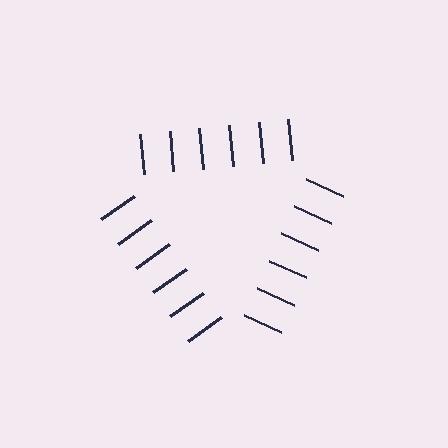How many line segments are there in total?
18 — 6 along each of the 3 edges.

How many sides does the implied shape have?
3 sides — the line-ends trace a triangle.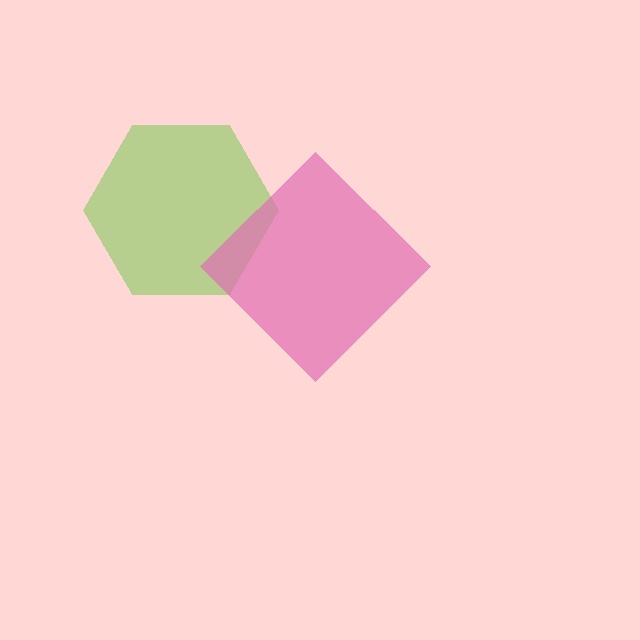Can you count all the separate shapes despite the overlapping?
Yes, there are 2 separate shapes.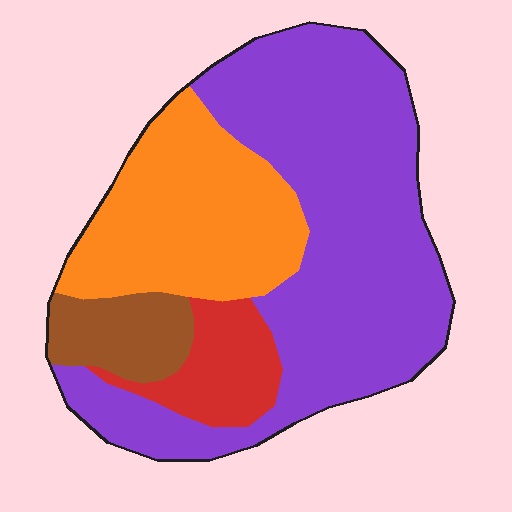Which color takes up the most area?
Purple, at roughly 55%.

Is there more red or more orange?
Orange.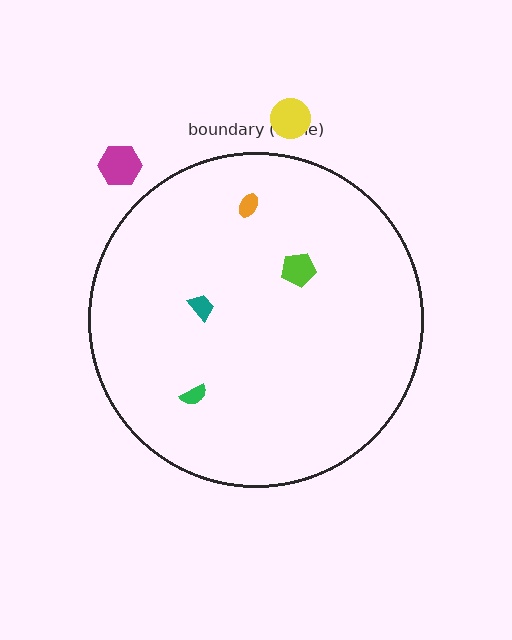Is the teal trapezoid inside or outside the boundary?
Inside.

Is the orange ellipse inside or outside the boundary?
Inside.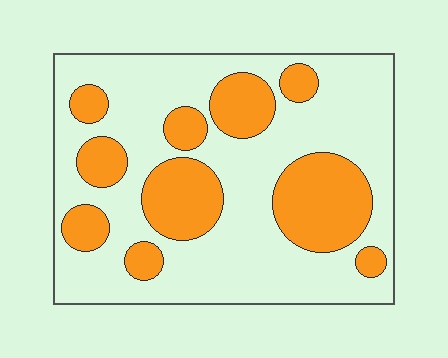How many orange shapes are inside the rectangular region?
10.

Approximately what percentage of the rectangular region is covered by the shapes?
Approximately 30%.